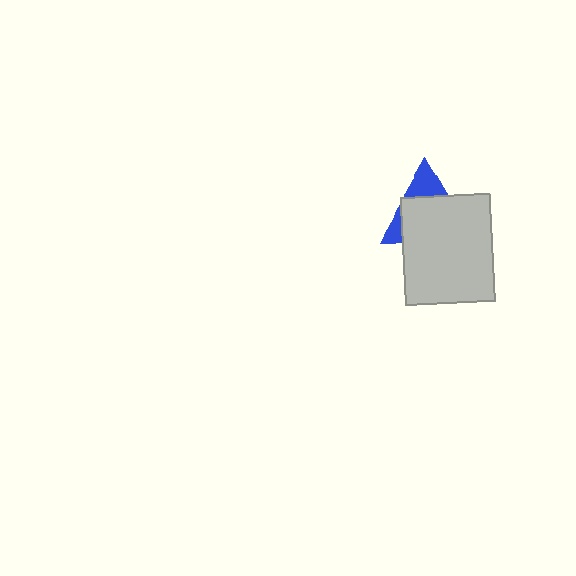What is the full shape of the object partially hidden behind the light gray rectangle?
The partially hidden object is a blue triangle.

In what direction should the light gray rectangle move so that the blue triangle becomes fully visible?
The light gray rectangle should move down. That is the shortest direction to clear the overlap and leave the blue triangle fully visible.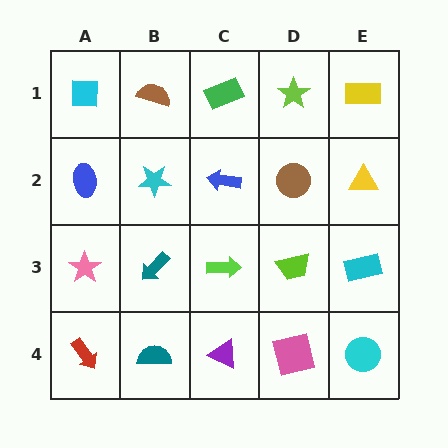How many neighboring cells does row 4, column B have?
3.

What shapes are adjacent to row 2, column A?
A cyan square (row 1, column A), a pink star (row 3, column A), a cyan star (row 2, column B).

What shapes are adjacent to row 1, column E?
A yellow triangle (row 2, column E), a lime star (row 1, column D).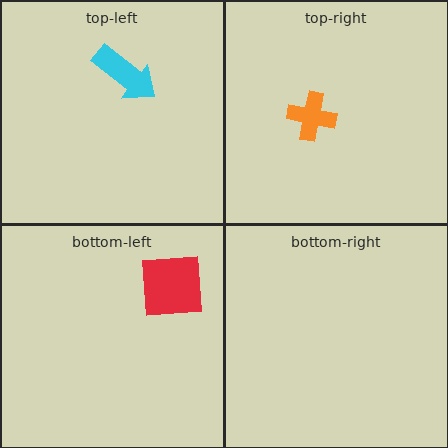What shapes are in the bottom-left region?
The red square.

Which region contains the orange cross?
The top-right region.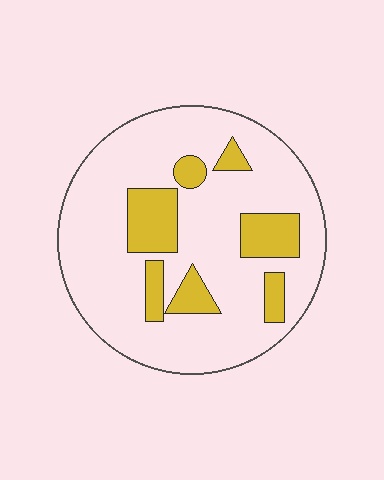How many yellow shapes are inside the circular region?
7.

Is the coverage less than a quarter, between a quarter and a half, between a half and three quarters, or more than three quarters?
Less than a quarter.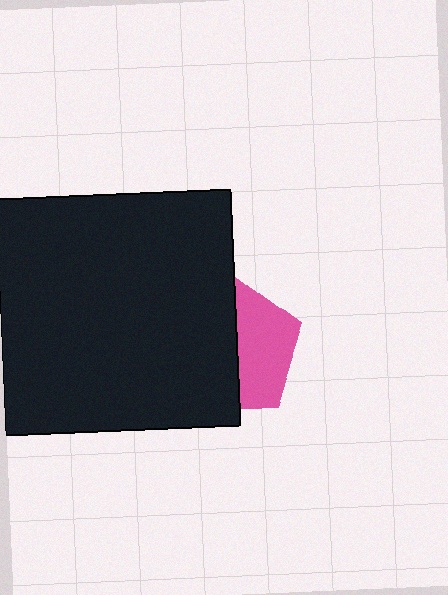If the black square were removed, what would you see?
You would see the complete pink pentagon.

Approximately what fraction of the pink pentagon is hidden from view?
Roughly 56% of the pink pentagon is hidden behind the black square.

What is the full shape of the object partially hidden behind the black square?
The partially hidden object is a pink pentagon.